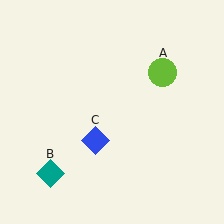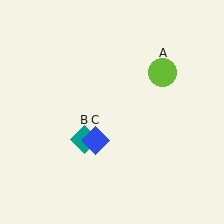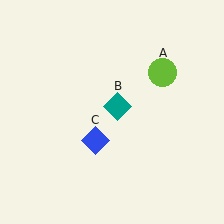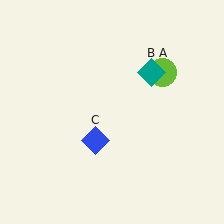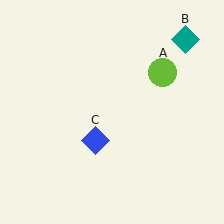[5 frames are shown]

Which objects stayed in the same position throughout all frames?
Lime circle (object A) and blue diamond (object C) remained stationary.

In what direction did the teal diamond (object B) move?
The teal diamond (object B) moved up and to the right.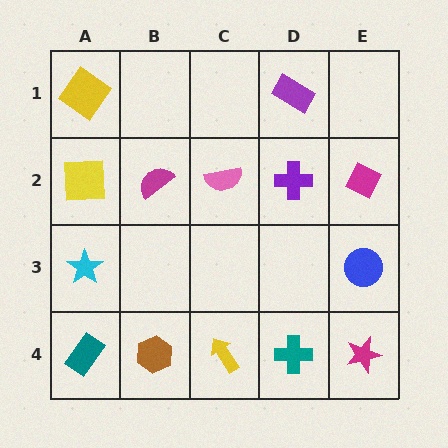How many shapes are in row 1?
2 shapes.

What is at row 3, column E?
A blue circle.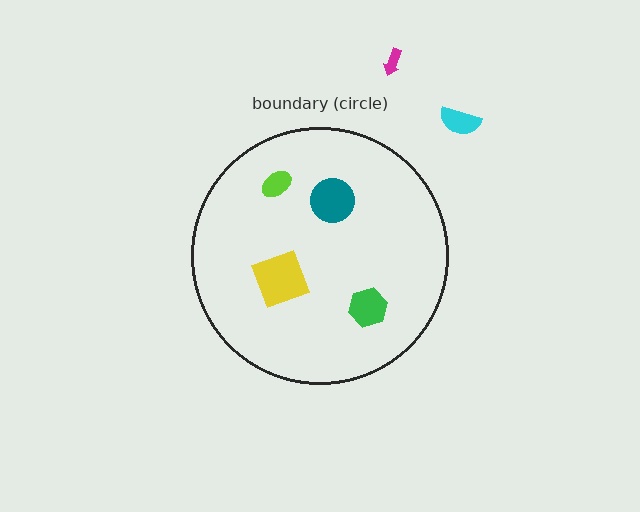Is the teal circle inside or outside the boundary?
Inside.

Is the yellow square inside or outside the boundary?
Inside.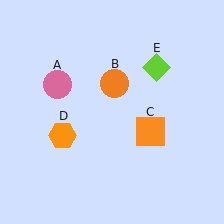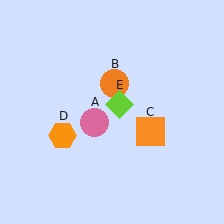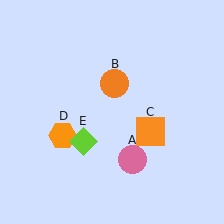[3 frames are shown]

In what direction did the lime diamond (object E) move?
The lime diamond (object E) moved down and to the left.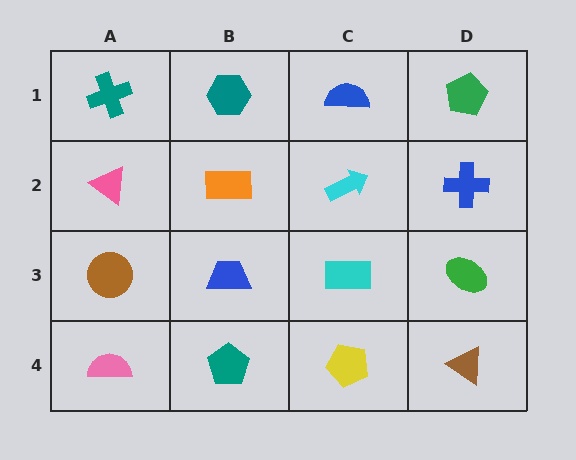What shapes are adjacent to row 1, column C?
A cyan arrow (row 2, column C), a teal hexagon (row 1, column B), a green pentagon (row 1, column D).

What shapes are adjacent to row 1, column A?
A pink triangle (row 2, column A), a teal hexagon (row 1, column B).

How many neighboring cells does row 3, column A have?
3.